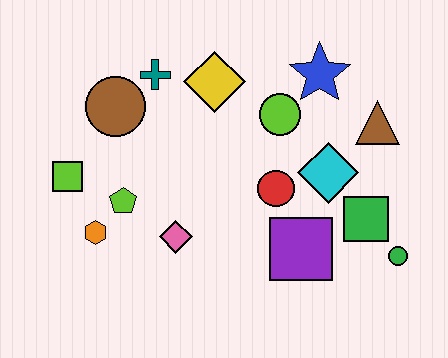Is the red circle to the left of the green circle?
Yes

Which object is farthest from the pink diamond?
The brown triangle is farthest from the pink diamond.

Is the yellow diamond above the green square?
Yes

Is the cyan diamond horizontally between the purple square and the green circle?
Yes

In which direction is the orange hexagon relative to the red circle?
The orange hexagon is to the left of the red circle.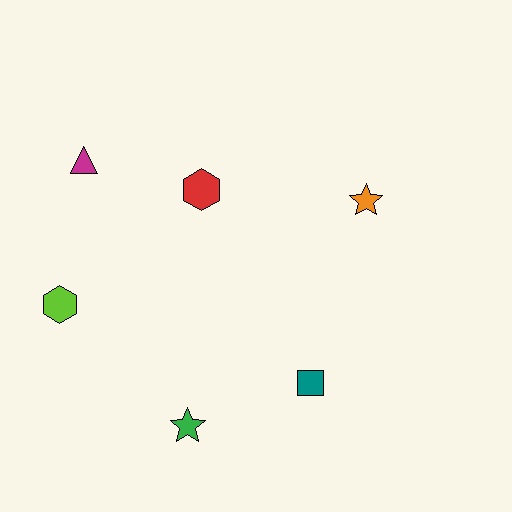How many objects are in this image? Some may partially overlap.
There are 6 objects.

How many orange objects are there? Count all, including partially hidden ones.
There is 1 orange object.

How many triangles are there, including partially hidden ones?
There is 1 triangle.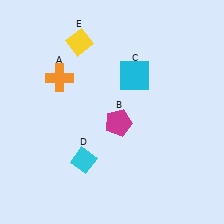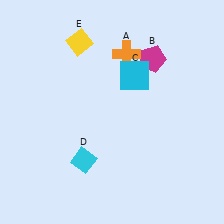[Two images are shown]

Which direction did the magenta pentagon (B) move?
The magenta pentagon (B) moved up.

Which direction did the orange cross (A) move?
The orange cross (A) moved right.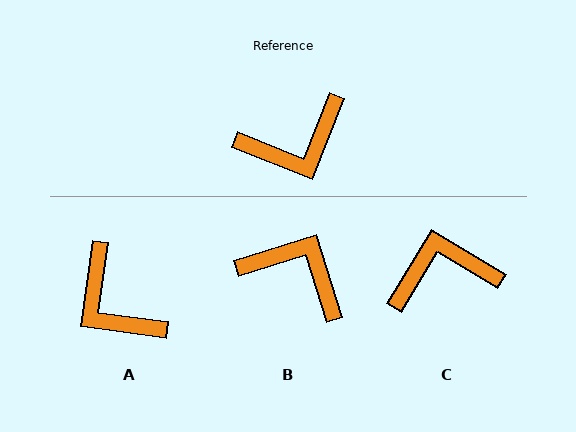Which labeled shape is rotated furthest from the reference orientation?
C, about 171 degrees away.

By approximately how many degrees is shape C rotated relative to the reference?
Approximately 171 degrees counter-clockwise.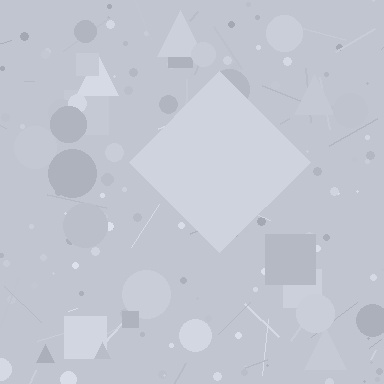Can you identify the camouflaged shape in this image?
The camouflaged shape is a diamond.